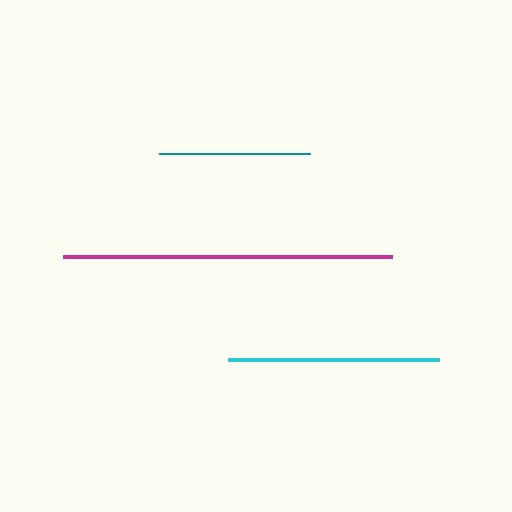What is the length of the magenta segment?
The magenta segment is approximately 329 pixels long.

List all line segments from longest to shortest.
From longest to shortest: magenta, cyan, teal.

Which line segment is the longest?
The magenta line is the longest at approximately 329 pixels.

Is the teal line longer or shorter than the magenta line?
The magenta line is longer than the teal line.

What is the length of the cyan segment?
The cyan segment is approximately 210 pixels long.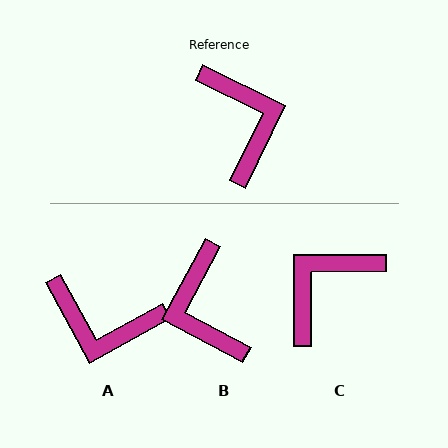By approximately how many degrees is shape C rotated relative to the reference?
Approximately 116 degrees counter-clockwise.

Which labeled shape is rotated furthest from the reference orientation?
B, about 178 degrees away.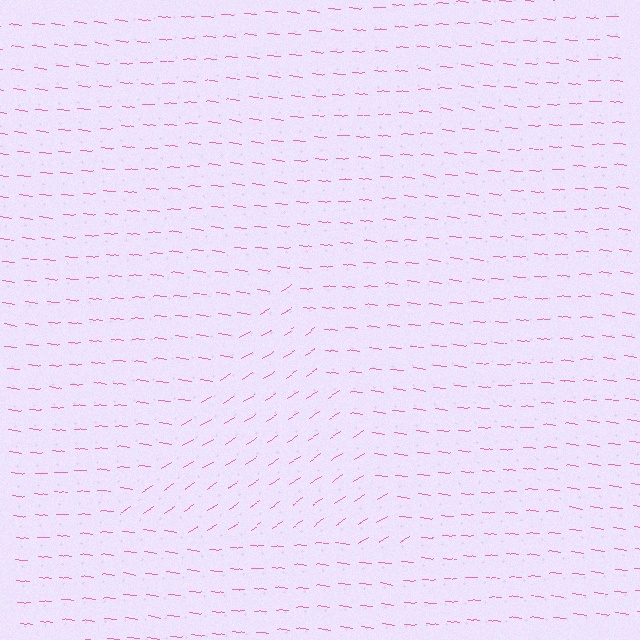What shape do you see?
I see a triangle.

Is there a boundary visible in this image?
Yes, there is a texture boundary formed by a change in line orientation.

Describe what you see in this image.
The image is filled with small pink line segments. A triangle region in the image has lines oriented differently from the surrounding lines, creating a visible texture boundary.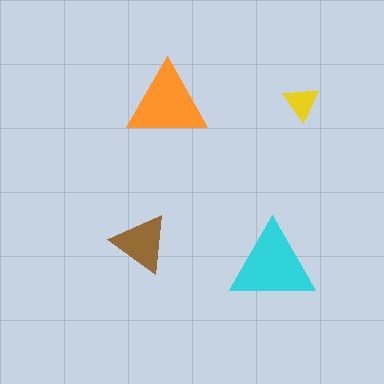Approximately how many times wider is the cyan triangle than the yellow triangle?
About 2.5 times wider.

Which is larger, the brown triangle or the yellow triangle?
The brown one.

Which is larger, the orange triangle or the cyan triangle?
The cyan one.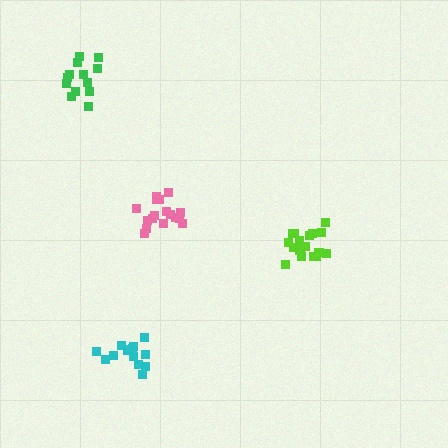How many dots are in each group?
Group 1: 13 dots, Group 2: 17 dots, Group 3: 18 dots, Group 4: 14 dots (62 total).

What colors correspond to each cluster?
The clusters are colored: green, pink, lime, cyan.